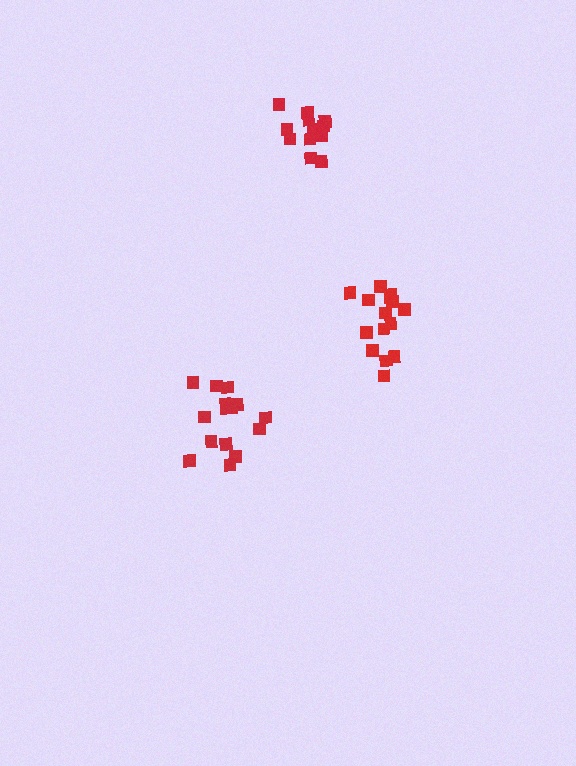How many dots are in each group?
Group 1: 15 dots, Group 2: 12 dots, Group 3: 15 dots (42 total).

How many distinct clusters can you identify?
There are 3 distinct clusters.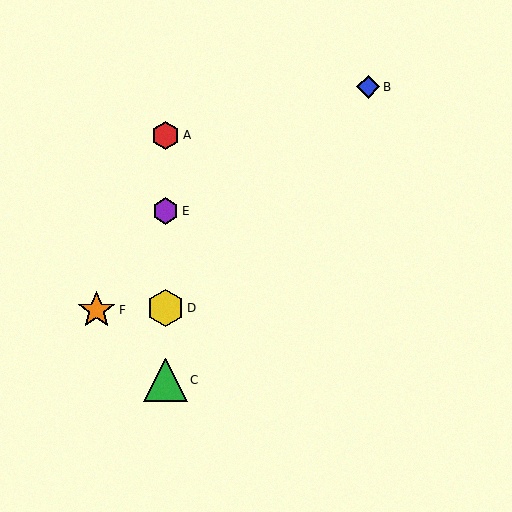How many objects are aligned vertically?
4 objects (A, C, D, E) are aligned vertically.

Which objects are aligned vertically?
Objects A, C, D, E are aligned vertically.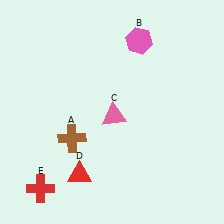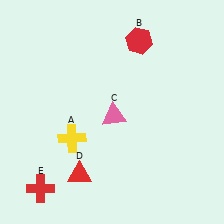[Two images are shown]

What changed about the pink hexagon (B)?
In Image 1, B is pink. In Image 2, it changed to red.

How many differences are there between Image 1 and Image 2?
There are 2 differences between the two images.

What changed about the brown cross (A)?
In Image 1, A is brown. In Image 2, it changed to yellow.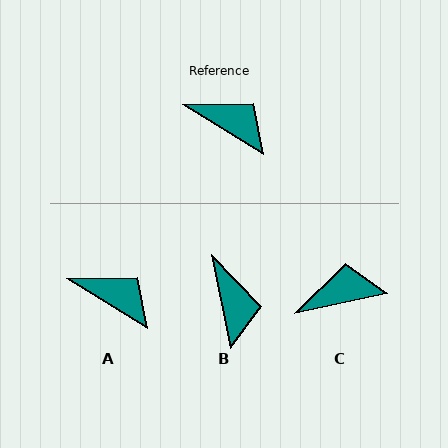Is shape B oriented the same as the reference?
No, it is off by about 47 degrees.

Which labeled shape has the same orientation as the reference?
A.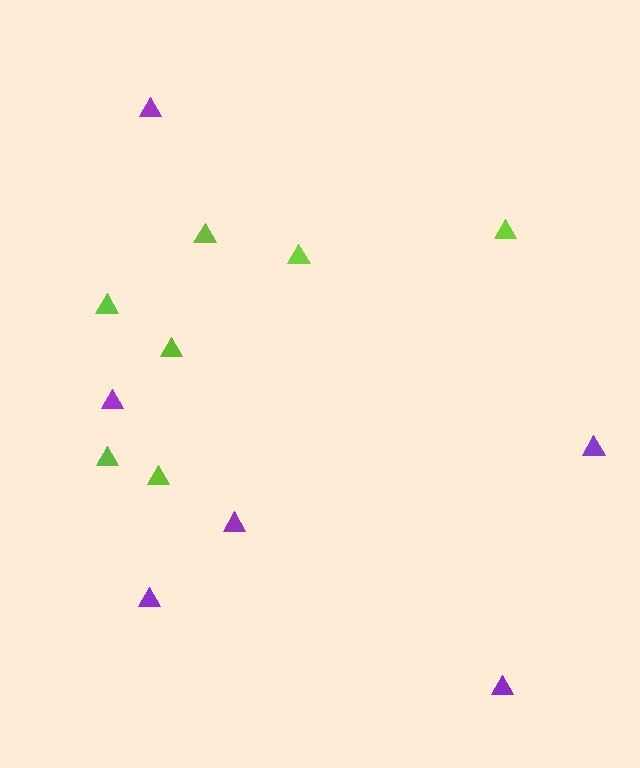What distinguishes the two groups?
There are 2 groups: one group of purple triangles (6) and one group of lime triangles (7).